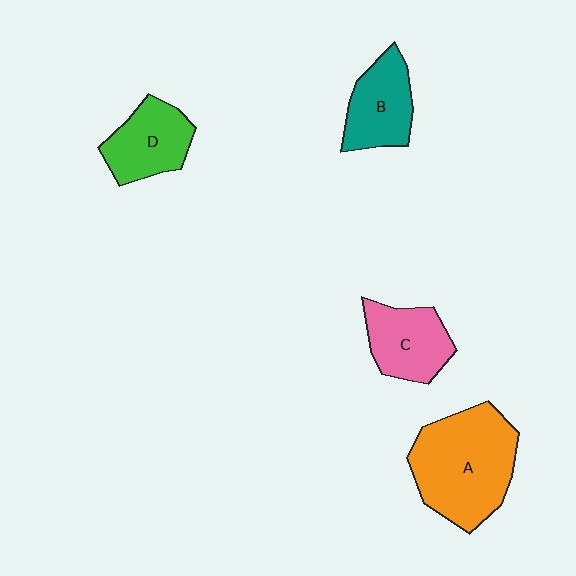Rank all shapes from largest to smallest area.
From largest to smallest: A (orange), C (pink), D (green), B (teal).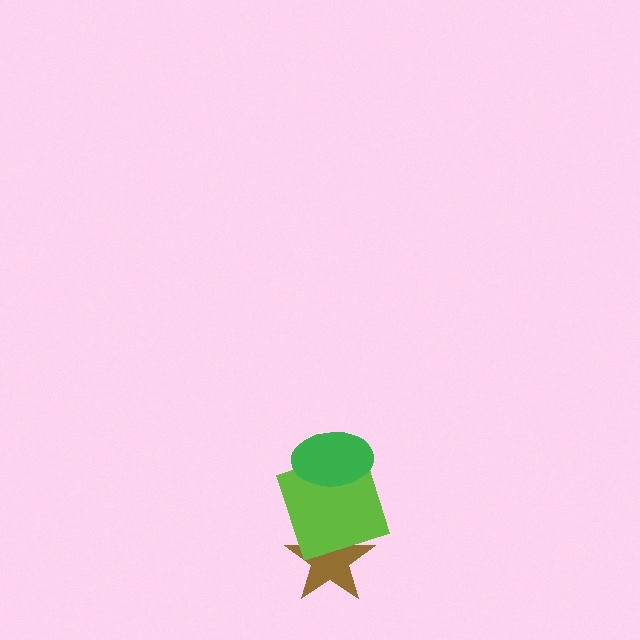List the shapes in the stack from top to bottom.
From top to bottom: the green ellipse, the lime square, the brown star.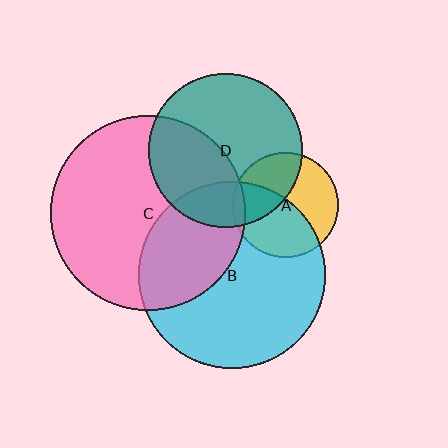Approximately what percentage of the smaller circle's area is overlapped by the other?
Approximately 20%.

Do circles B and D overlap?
Yes.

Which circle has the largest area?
Circle C (pink).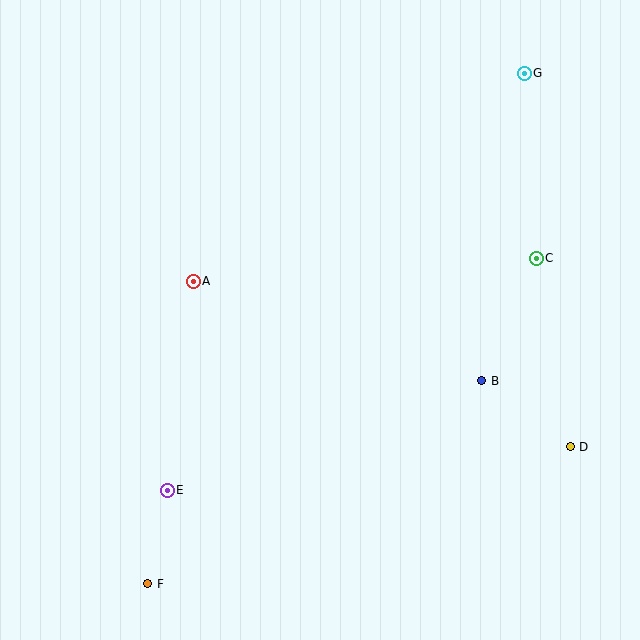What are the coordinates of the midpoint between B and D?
The midpoint between B and D is at (526, 414).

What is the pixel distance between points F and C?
The distance between F and C is 507 pixels.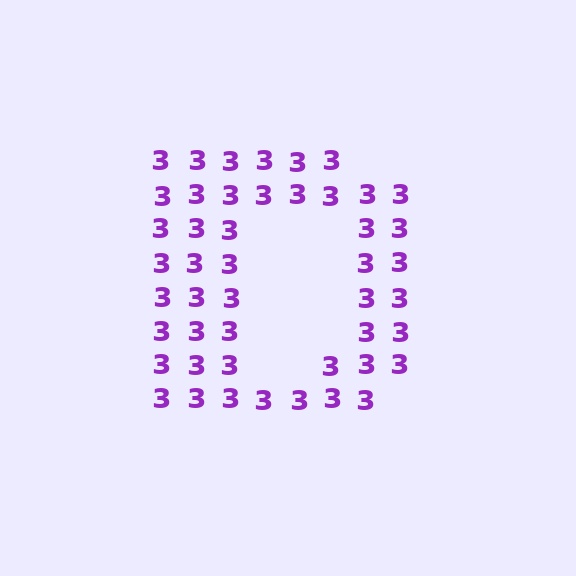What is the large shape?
The large shape is the letter D.